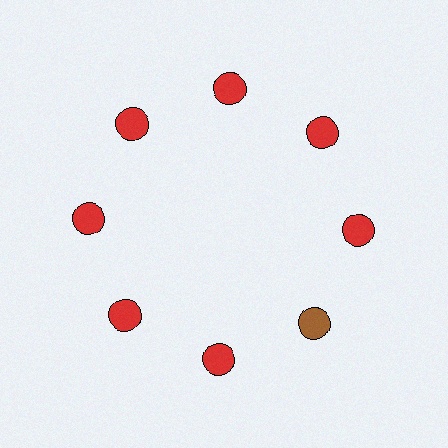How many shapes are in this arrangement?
There are 8 shapes arranged in a ring pattern.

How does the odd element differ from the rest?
It has a different color: brown instead of red.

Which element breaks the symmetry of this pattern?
The brown circle at roughly the 4 o'clock position breaks the symmetry. All other shapes are red circles.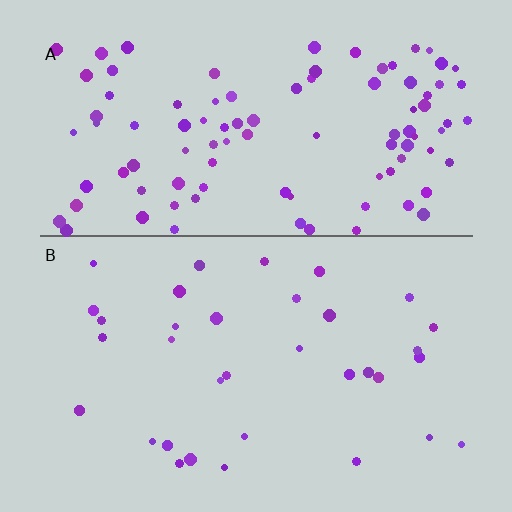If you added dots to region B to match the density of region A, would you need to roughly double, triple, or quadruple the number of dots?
Approximately triple.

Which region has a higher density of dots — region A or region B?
A (the top).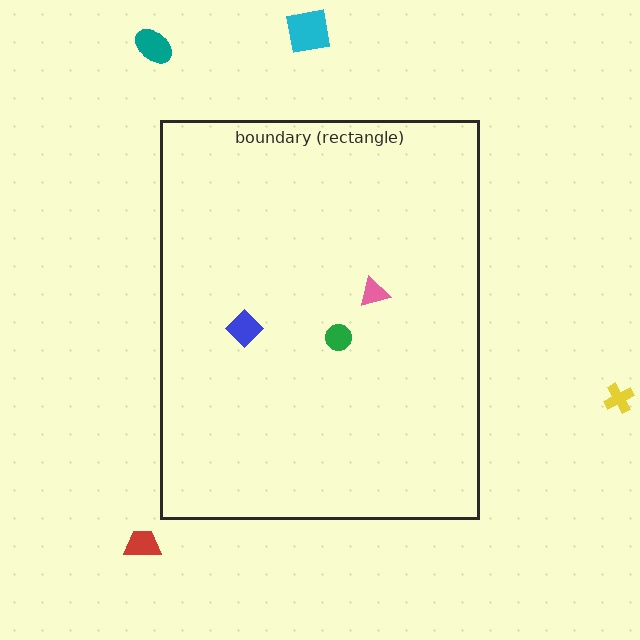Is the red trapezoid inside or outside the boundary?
Outside.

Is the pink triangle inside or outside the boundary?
Inside.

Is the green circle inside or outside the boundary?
Inside.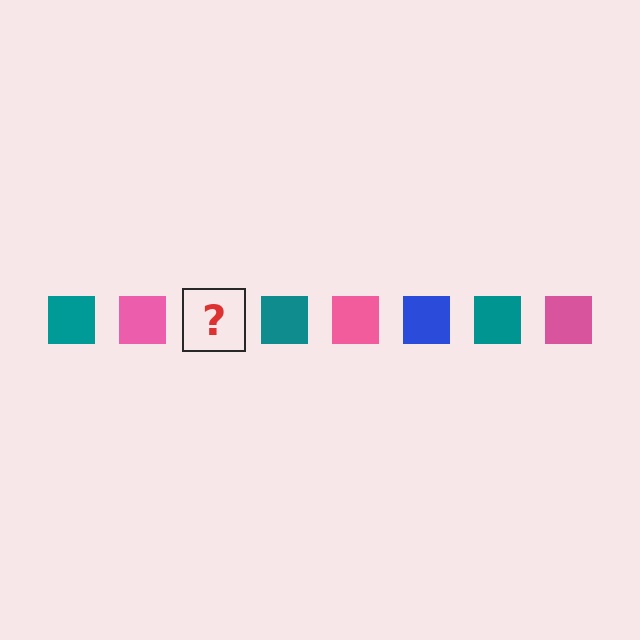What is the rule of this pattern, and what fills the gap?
The rule is that the pattern cycles through teal, pink, blue squares. The gap should be filled with a blue square.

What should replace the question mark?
The question mark should be replaced with a blue square.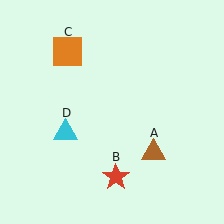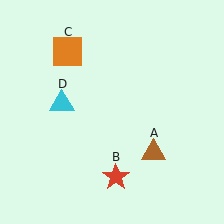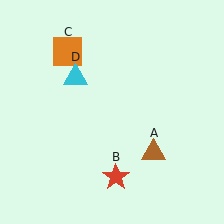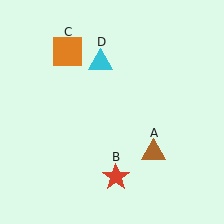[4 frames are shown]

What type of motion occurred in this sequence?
The cyan triangle (object D) rotated clockwise around the center of the scene.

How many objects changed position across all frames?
1 object changed position: cyan triangle (object D).